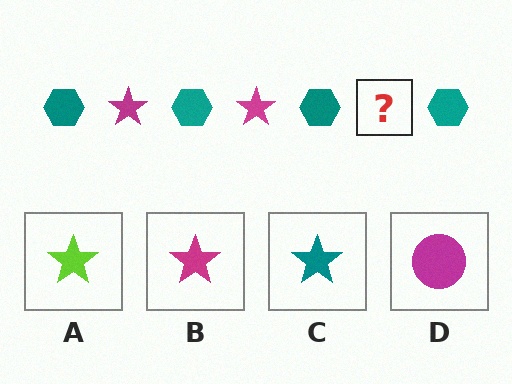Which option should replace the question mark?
Option B.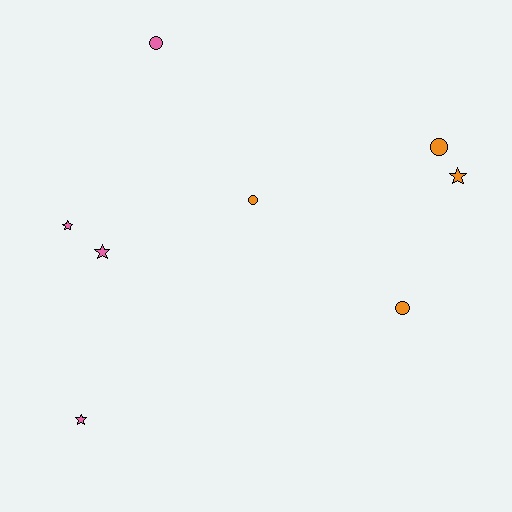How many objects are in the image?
There are 8 objects.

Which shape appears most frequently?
Circle, with 4 objects.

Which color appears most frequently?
Pink, with 4 objects.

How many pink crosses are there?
There are no pink crosses.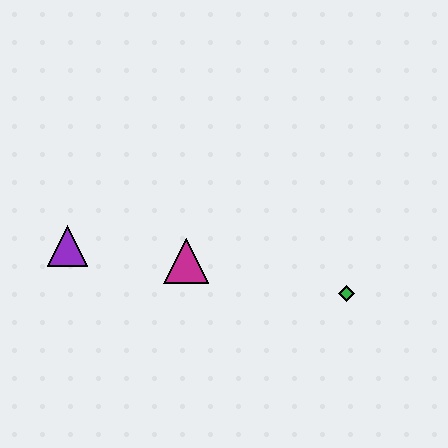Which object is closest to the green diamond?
The magenta triangle is closest to the green diamond.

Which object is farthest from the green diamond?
The purple triangle is farthest from the green diamond.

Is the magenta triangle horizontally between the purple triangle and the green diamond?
Yes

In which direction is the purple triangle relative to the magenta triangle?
The purple triangle is to the left of the magenta triangle.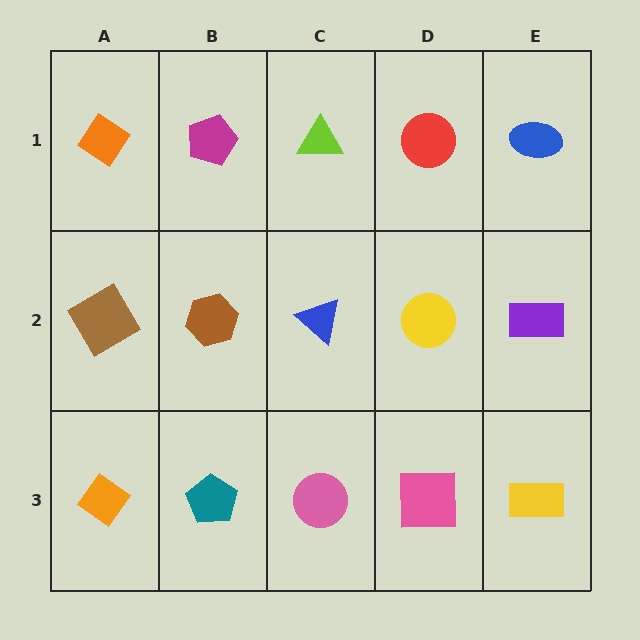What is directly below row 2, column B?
A teal pentagon.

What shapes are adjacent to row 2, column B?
A magenta pentagon (row 1, column B), a teal pentagon (row 3, column B), a brown diamond (row 2, column A), a blue triangle (row 2, column C).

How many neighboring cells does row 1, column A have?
2.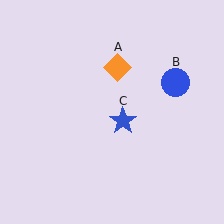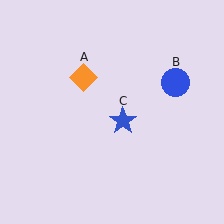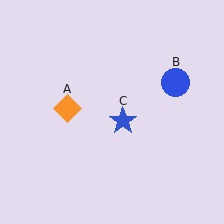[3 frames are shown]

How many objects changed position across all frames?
1 object changed position: orange diamond (object A).